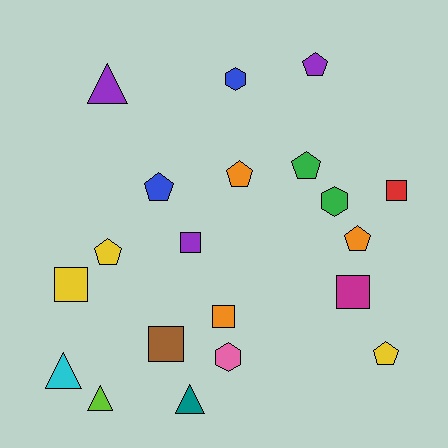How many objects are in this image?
There are 20 objects.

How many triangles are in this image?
There are 4 triangles.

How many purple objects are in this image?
There are 3 purple objects.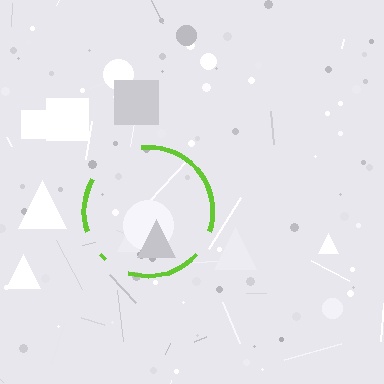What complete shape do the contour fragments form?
The contour fragments form a circle.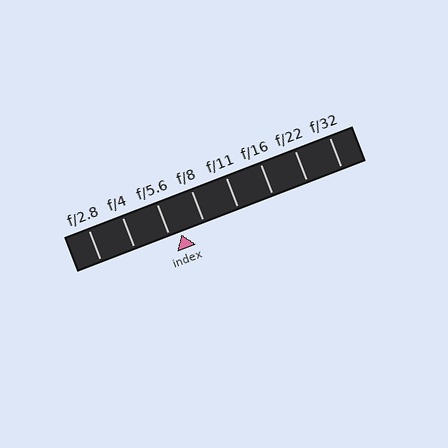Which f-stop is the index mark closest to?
The index mark is closest to f/5.6.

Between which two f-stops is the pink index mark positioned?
The index mark is between f/5.6 and f/8.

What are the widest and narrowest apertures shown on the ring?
The widest aperture shown is f/2.8 and the narrowest is f/32.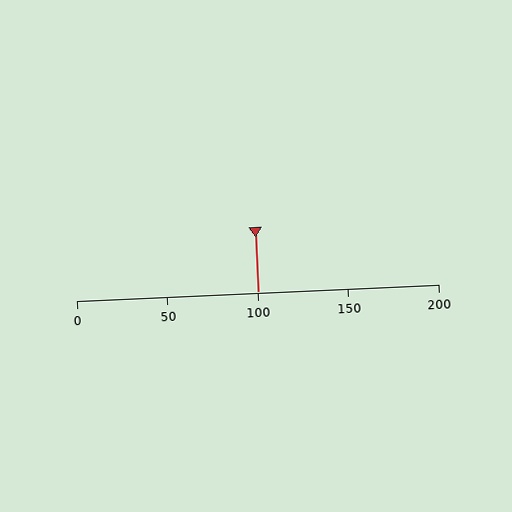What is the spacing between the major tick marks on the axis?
The major ticks are spaced 50 apart.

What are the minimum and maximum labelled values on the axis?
The axis runs from 0 to 200.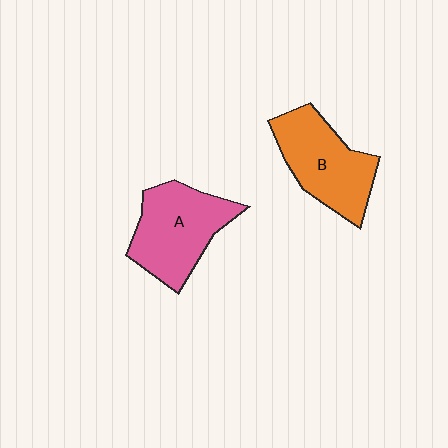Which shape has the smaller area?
Shape B (orange).